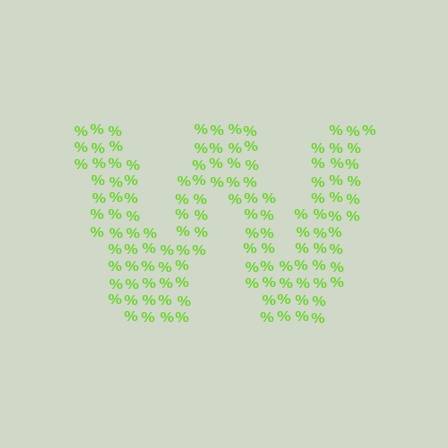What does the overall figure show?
The overall figure shows the letter W.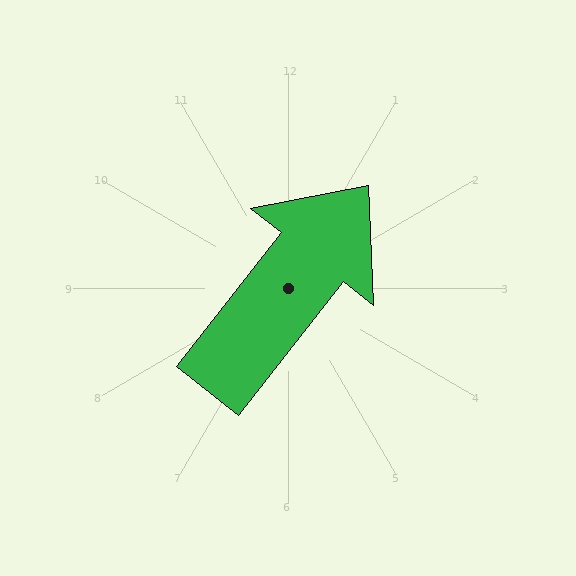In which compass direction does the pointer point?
Northeast.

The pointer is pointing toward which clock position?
Roughly 1 o'clock.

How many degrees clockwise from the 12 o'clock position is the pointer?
Approximately 38 degrees.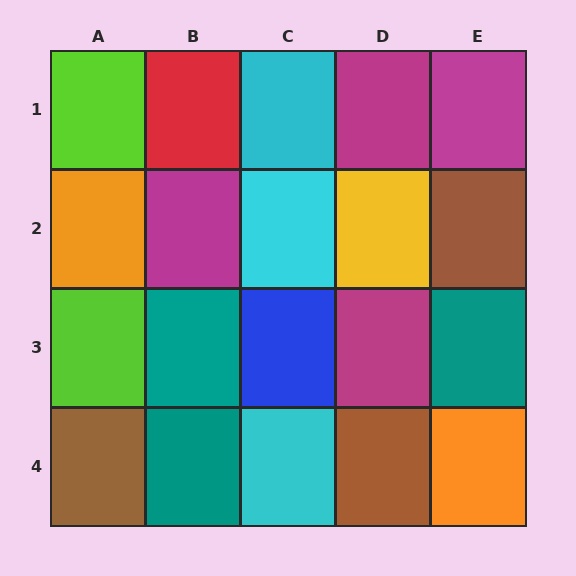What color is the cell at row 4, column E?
Orange.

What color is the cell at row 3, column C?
Blue.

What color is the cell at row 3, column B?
Teal.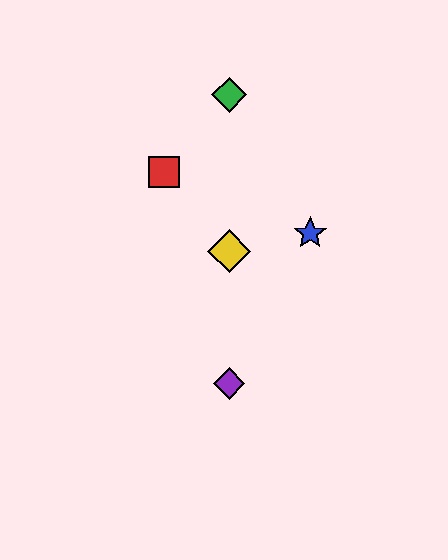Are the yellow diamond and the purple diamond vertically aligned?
Yes, both are at x≈229.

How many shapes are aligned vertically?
3 shapes (the green diamond, the yellow diamond, the purple diamond) are aligned vertically.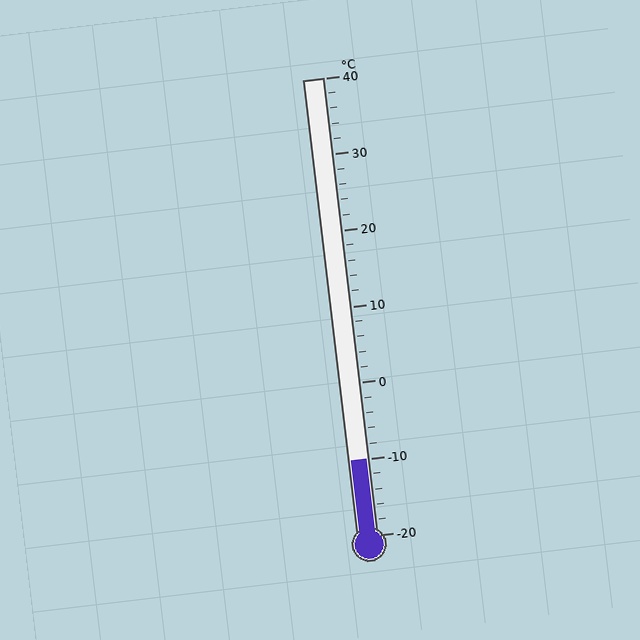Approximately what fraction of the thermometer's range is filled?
The thermometer is filled to approximately 15% of its range.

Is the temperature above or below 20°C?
The temperature is below 20°C.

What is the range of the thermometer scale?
The thermometer scale ranges from -20°C to 40°C.